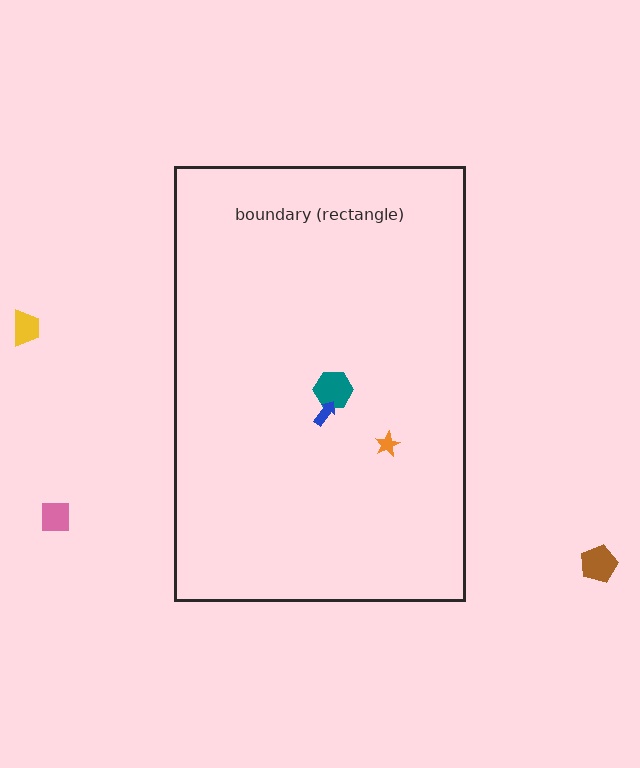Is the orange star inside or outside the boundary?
Inside.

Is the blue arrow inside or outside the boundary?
Inside.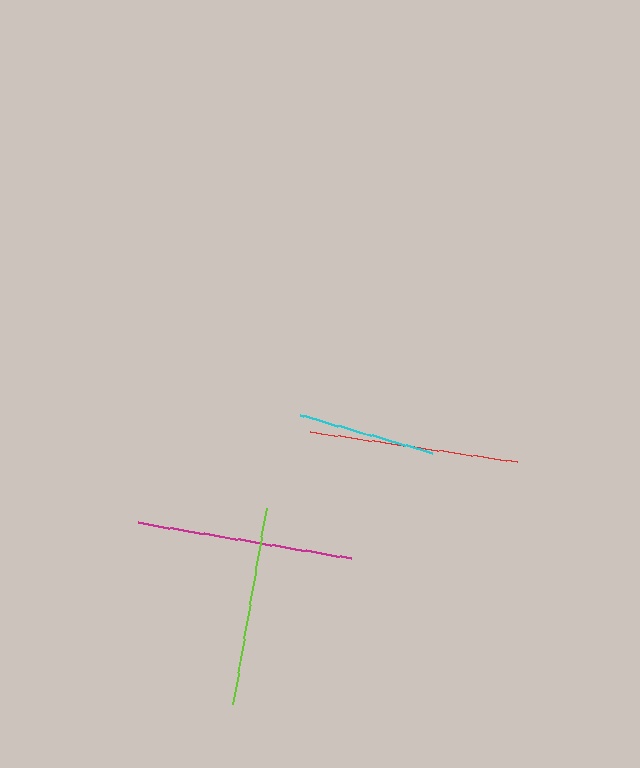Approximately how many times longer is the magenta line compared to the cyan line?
The magenta line is approximately 1.6 times the length of the cyan line.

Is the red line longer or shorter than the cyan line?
The red line is longer than the cyan line.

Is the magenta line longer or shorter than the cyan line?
The magenta line is longer than the cyan line.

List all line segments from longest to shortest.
From longest to shortest: magenta, red, lime, cyan.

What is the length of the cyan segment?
The cyan segment is approximately 137 pixels long.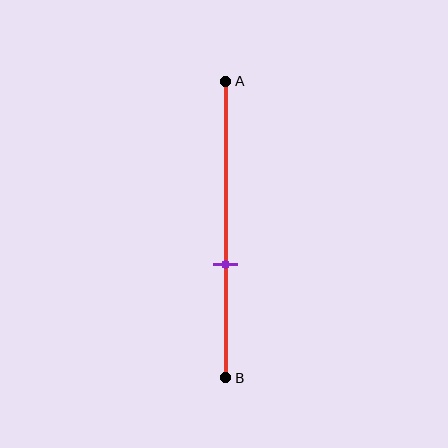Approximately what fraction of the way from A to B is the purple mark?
The purple mark is approximately 60% of the way from A to B.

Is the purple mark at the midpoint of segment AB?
No, the mark is at about 60% from A, not at the 50% midpoint.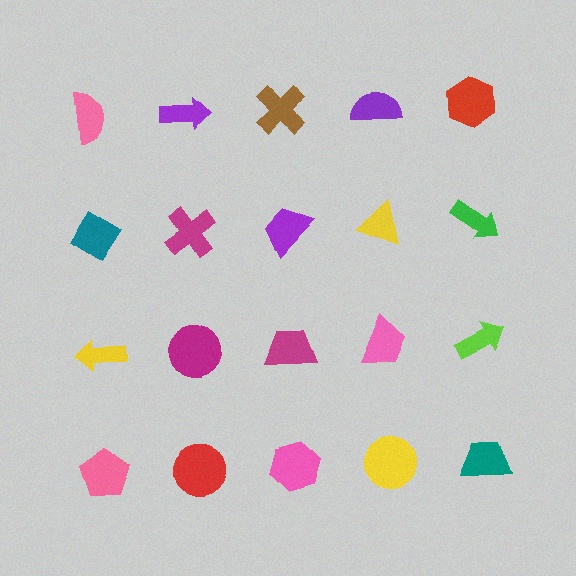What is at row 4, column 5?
A teal trapezoid.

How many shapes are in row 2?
5 shapes.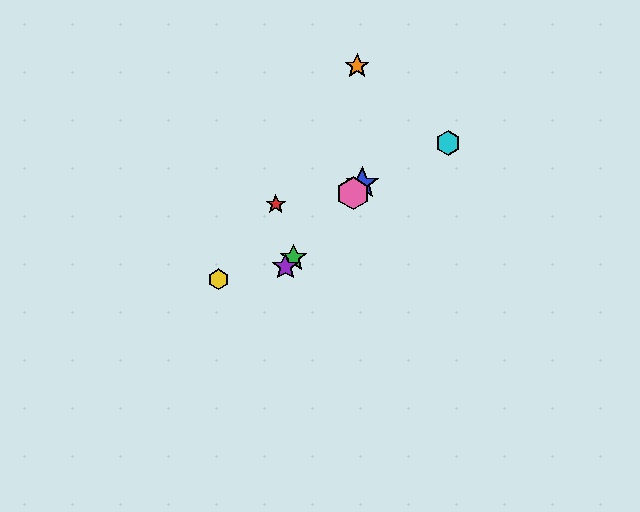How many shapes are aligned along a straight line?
4 shapes (the blue star, the green star, the purple star, the pink hexagon) are aligned along a straight line.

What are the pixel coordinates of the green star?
The green star is at (294, 258).